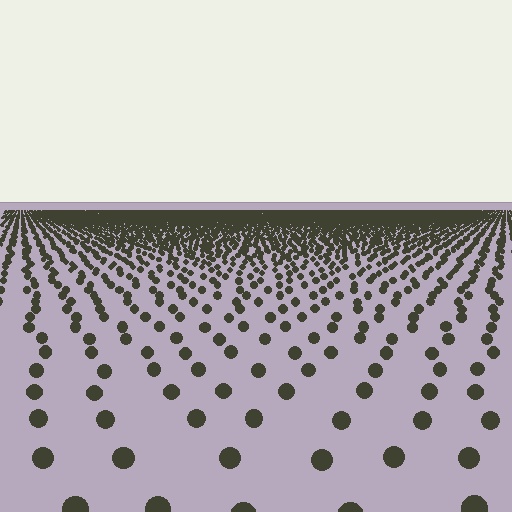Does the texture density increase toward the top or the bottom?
Density increases toward the top.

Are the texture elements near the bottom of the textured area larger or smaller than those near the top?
Larger. Near the bottom, elements are closer to the viewer and appear at a bigger on-screen size.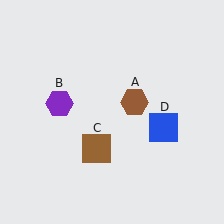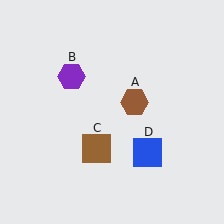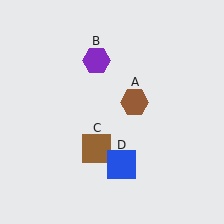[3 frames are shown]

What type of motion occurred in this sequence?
The purple hexagon (object B), blue square (object D) rotated clockwise around the center of the scene.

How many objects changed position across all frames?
2 objects changed position: purple hexagon (object B), blue square (object D).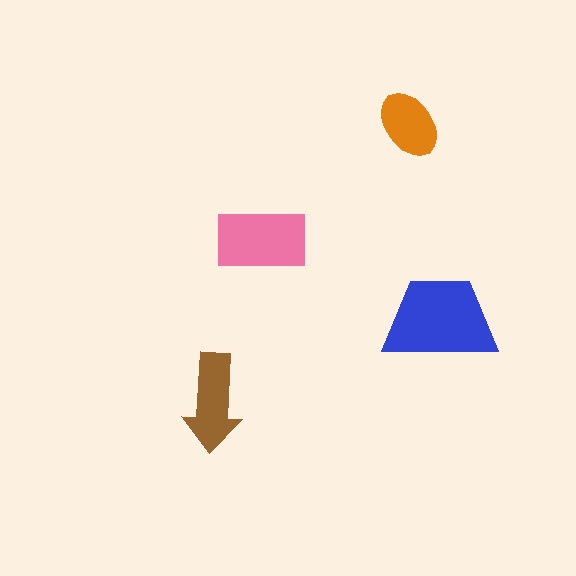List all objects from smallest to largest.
The orange ellipse, the brown arrow, the pink rectangle, the blue trapezoid.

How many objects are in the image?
There are 4 objects in the image.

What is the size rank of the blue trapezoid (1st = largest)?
1st.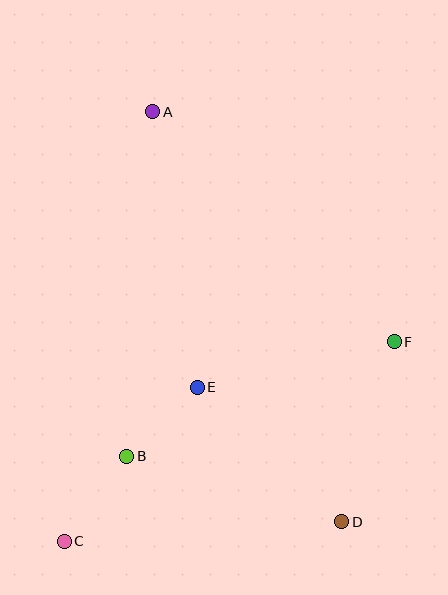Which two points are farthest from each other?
Points A and D are farthest from each other.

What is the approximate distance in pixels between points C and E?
The distance between C and E is approximately 204 pixels.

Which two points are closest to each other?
Points B and E are closest to each other.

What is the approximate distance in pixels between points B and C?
The distance between B and C is approximately 105 pixels.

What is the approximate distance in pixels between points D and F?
The distance between D and F is approximately 188 pixels.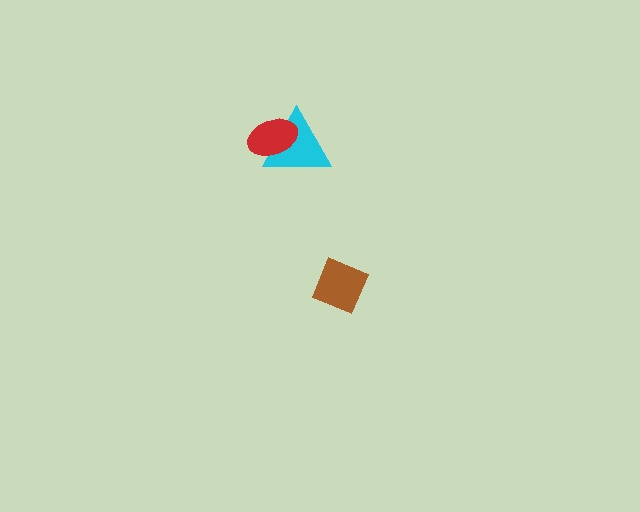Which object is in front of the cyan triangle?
The red ellipse is in front of the cyan triangle.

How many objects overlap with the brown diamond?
0 objects overlap with the brown diamond.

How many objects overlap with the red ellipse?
1 object overlaps with the red ellipse.